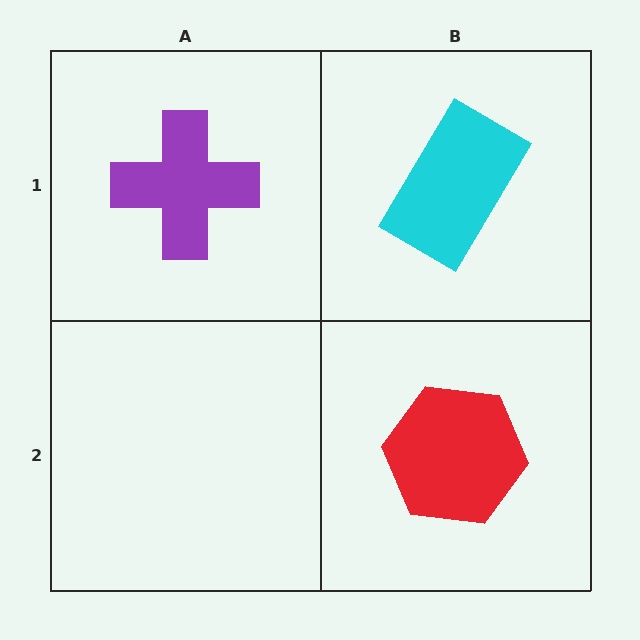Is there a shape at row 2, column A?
No, that cell is empty.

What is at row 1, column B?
A cyan rectangle.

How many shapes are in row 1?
2 shapes.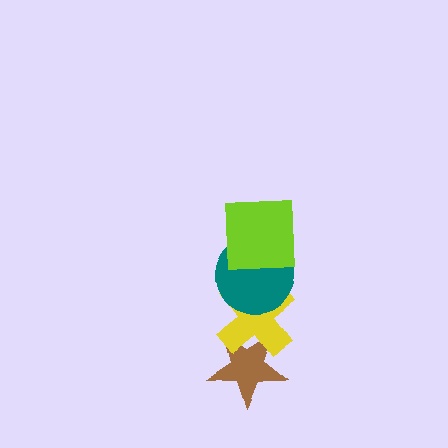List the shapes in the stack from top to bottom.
From top to bottom: the lime square, the teal circle, the yellow cross, the brown star.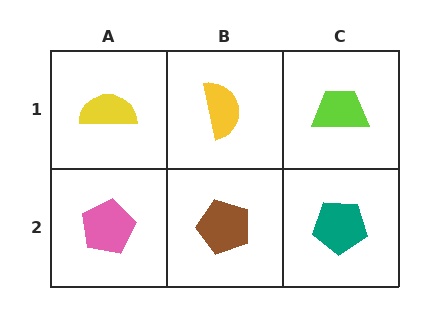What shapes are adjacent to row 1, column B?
A brown pentagon (row 2, column B), a yellow semicircle (row 1, column A), a lime trapezoid (row 1, column C).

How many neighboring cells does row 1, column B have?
3.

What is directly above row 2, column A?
A yellow semicircle.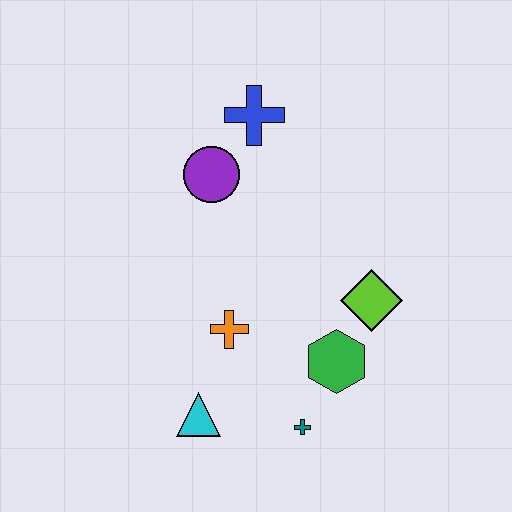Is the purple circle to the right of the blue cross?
No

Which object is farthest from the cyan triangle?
The blue cross is farthest from the cyan triangle.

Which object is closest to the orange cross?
The cyan triangle is closest to the orange cross.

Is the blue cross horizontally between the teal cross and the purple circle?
Yes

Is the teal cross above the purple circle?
No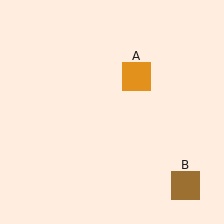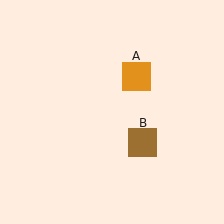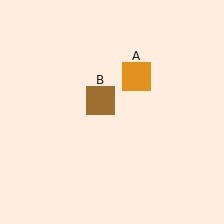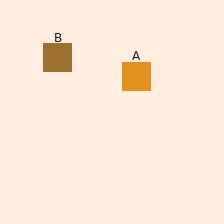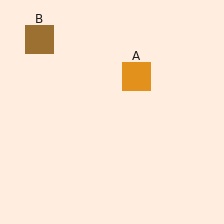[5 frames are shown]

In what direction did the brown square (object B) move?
The brown square (object B) moved up and to the left.